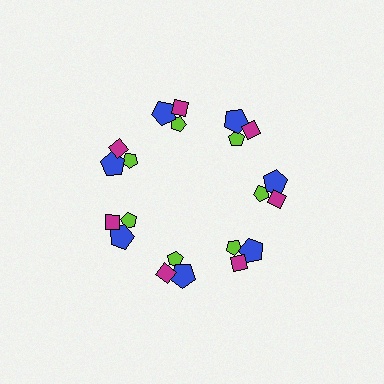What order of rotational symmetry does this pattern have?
This pattern has 7-fold rotational symmetry.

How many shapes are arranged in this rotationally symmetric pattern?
There are 21 shapes, arranged in 7 groups of 3.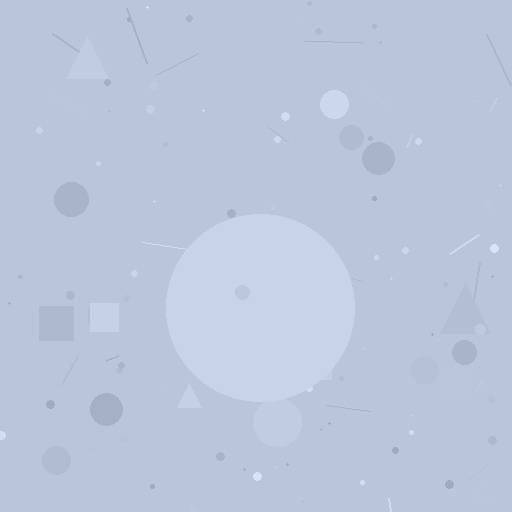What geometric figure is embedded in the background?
A circle is embedded in the background.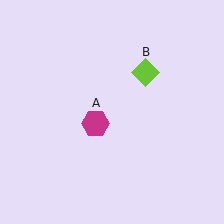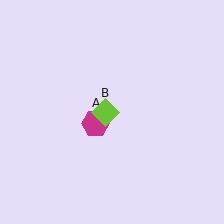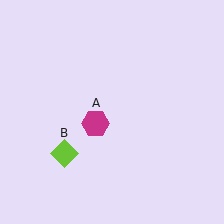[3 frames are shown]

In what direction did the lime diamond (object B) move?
The lime diamond (object B) moved down and to the left.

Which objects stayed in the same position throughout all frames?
Magenta hexagon (object A) remained stationary.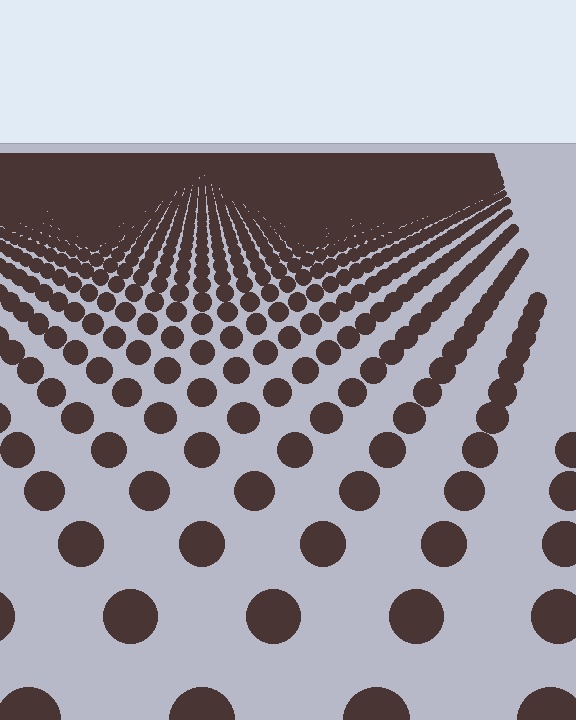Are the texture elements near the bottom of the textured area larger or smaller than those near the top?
Larger. Near the bottom, elements are closer to the viewer and appear at a bigger on-screen size.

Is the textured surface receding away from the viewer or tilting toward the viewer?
The surface is receding away from the viewer. Texture elements get smaller and denser toward the top.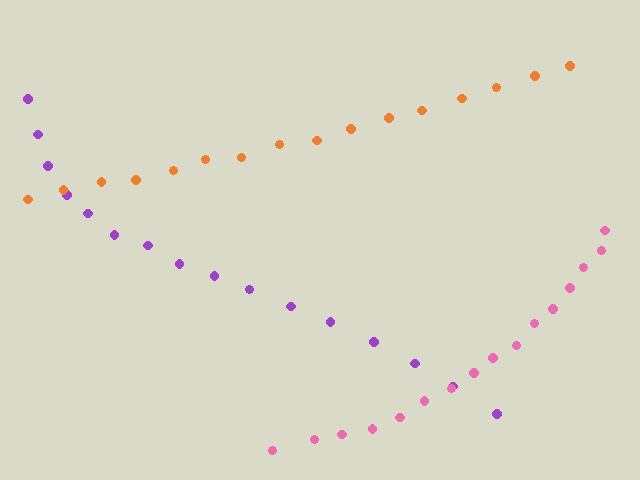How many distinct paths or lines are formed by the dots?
There are 3 distinct paths.